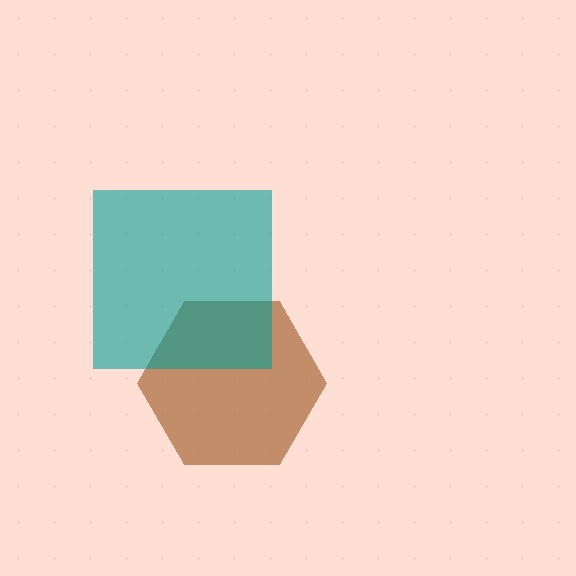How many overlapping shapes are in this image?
There are 2 overlapping shapes in the image.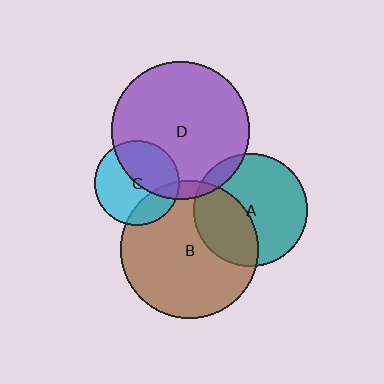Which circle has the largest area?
Circle D (purple).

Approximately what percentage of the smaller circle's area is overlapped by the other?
Approximately 35%.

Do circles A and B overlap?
Yes.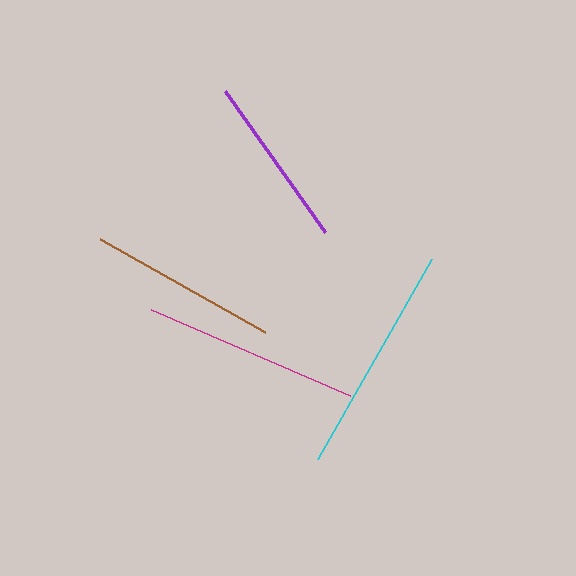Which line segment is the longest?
The cyan line is the longest at approximately 230 pixels.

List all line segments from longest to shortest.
From longest to shortest: cyan, magenta, brown, purple.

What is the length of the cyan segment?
The cyan segment is approximately 230 pixels long.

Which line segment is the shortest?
The purple line is the shortest at approximately 173 pixels.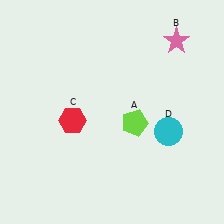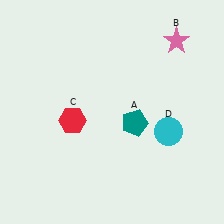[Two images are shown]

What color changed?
The pentagon (A) changed from lime in Image 1 to teal in Image 2.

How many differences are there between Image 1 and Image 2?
There is 1 difference between the two images.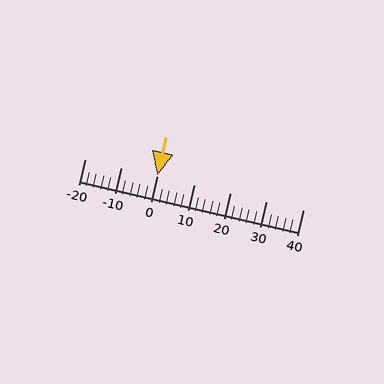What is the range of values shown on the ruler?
The ruler shows values from -20 to 40.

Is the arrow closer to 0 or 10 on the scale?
The arrow is closer to 0.